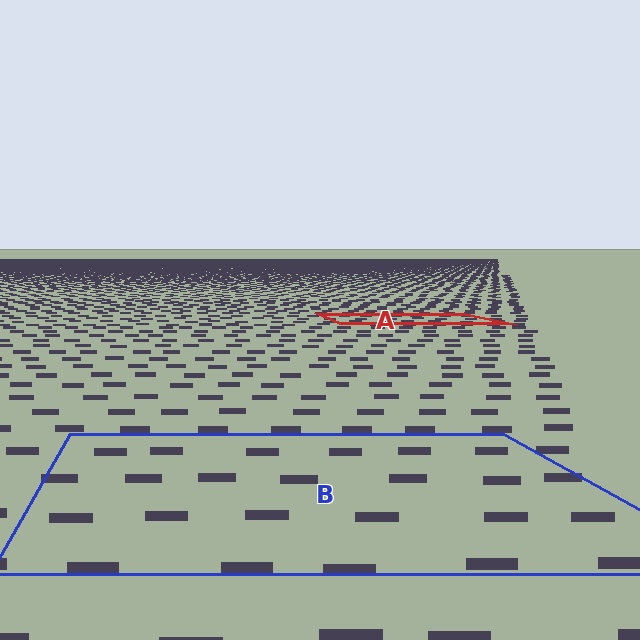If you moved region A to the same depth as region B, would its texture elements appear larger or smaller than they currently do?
They would appear larger. At a closer depth, the same texture elements are projected at a bigger on-screen size.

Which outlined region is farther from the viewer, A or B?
Region A is farther from the viewer — the texture elements inside it appear smaller and more densely packed.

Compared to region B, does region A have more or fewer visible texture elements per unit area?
Region A has more texture elements per unit area — they are packed more densely because it is farther away.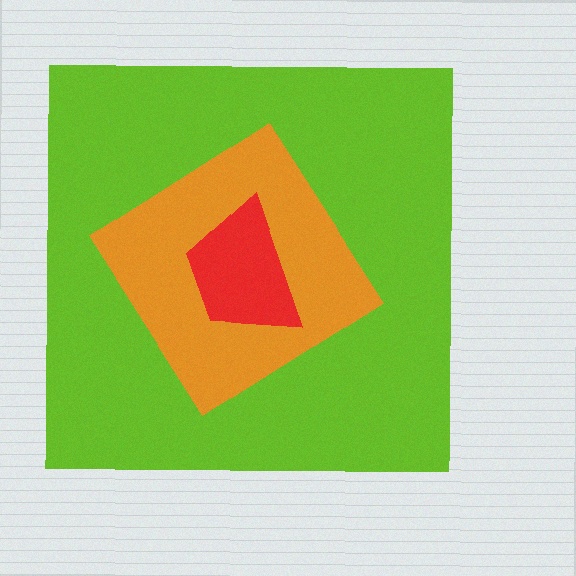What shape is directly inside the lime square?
The orange diamond.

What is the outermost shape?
The lime square.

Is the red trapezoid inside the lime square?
Yes.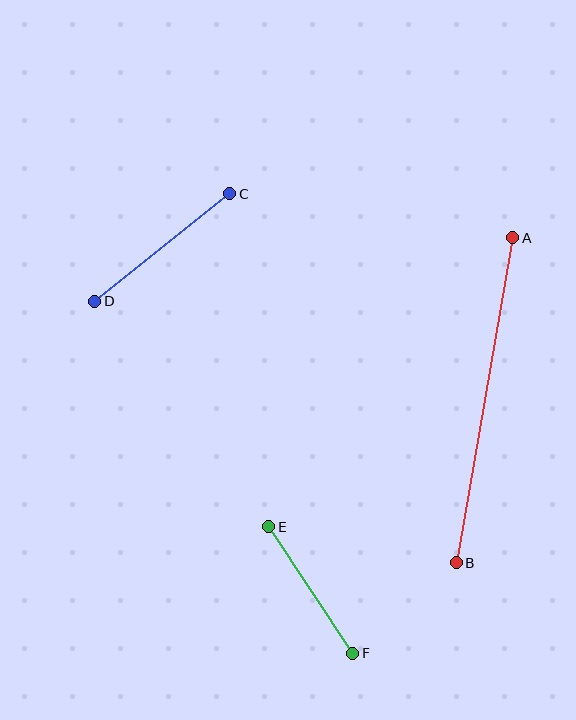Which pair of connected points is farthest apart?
Points A and B are farthest apart.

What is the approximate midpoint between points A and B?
The midpoint is at approximately (484, 400) pixels.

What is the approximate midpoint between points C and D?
The midpoint is at approximately (162, 247) pixels.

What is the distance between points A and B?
The distance is approximately 330 pixels.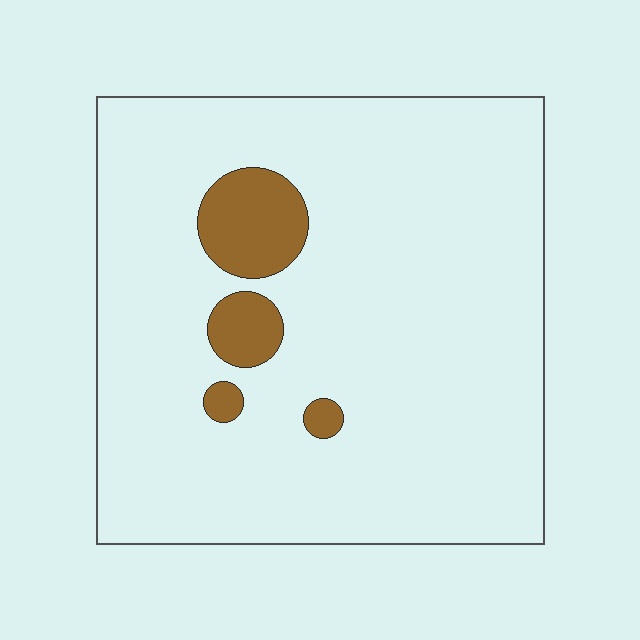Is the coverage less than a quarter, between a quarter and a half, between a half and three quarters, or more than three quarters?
Less than a quarter.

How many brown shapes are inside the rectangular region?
4.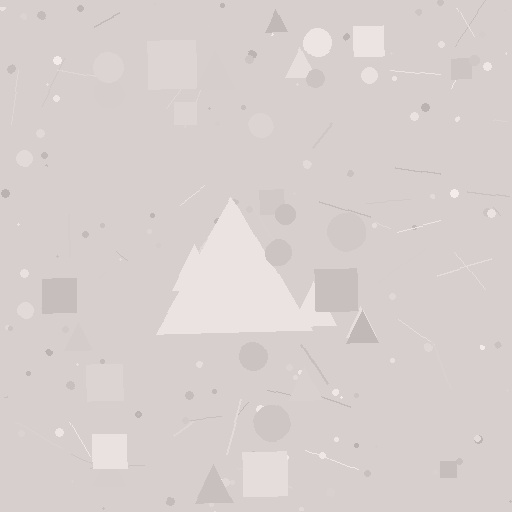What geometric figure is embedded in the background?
A triangle is embedded in the background.